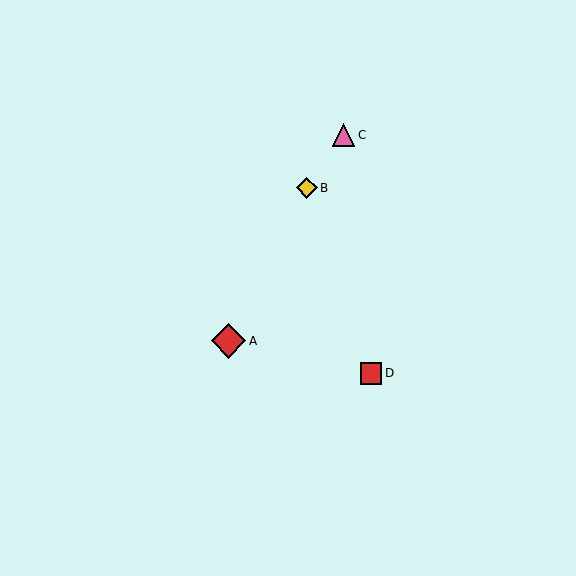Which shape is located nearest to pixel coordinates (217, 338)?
The red diamond (labeled A) at (229, 341) is nearest to that location.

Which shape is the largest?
The red diamond (labeled A) is the largest.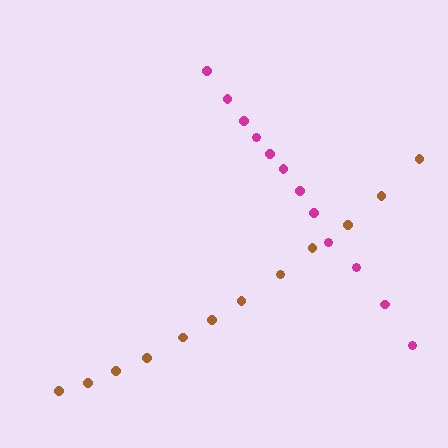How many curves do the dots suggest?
There are 2 distinct paths.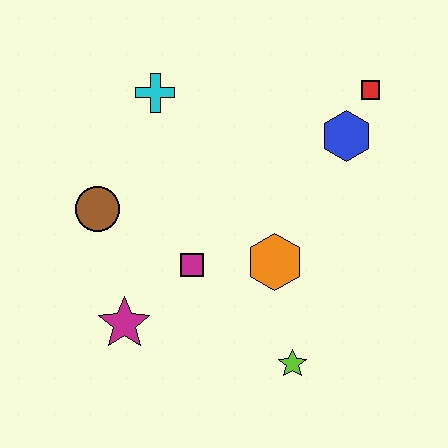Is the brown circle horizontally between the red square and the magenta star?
No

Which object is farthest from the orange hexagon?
The cyan cross is farthest from the orange hexagon.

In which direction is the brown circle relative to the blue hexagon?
The brown circle is to the left of the blue hexagon.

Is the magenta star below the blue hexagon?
Yes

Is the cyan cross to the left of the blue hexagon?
Yes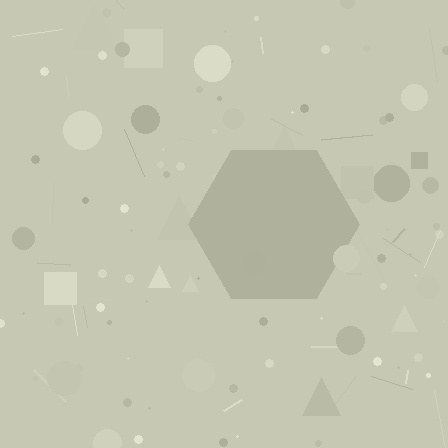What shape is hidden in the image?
A hexagon is hidden in the image.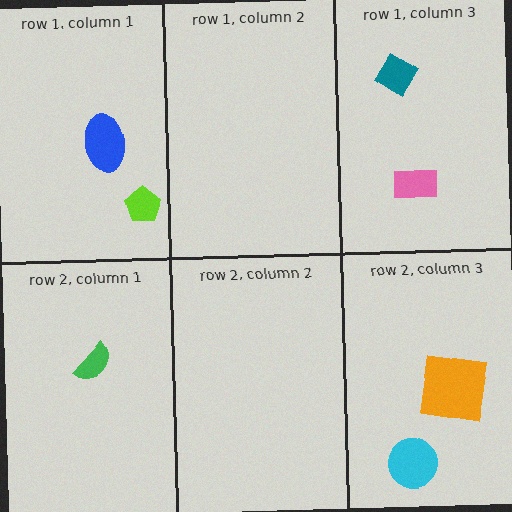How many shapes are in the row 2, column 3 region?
2.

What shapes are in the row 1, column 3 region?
The teal diamond, the pink rectangle.